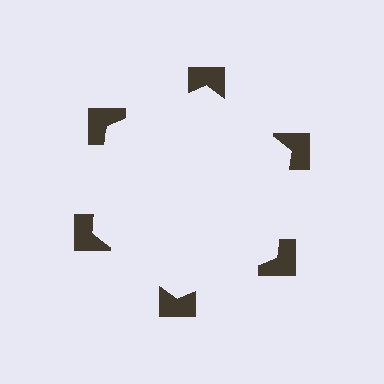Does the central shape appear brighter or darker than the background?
It typically appears slightly brighter than the background, even though no actual brightness change is drawn.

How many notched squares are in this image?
There are 6 — one at each vertex of the illusory hexagon.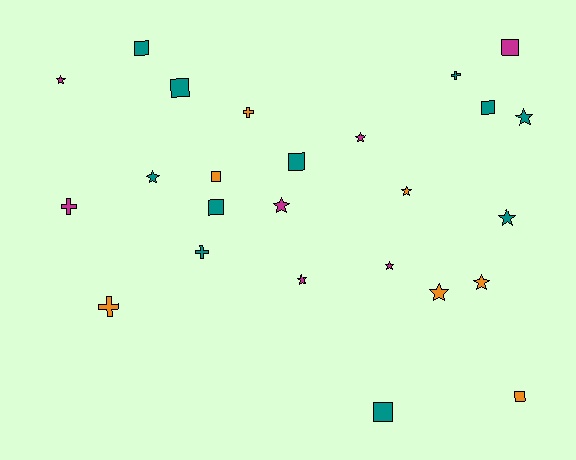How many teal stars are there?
There are 3 teal stars.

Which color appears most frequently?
Teal, with 11 objects.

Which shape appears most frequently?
Star, with 11 objects.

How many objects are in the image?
There are 25 objects.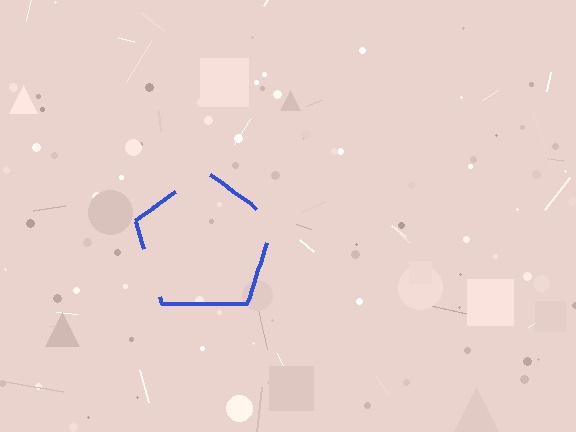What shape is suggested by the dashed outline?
The dashed outline suggests a pentagon.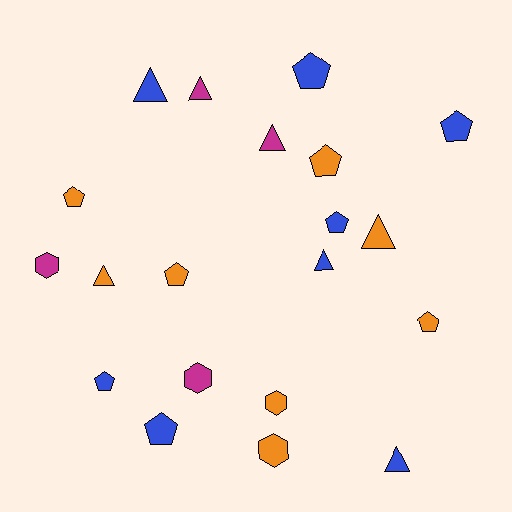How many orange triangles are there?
There are 2 orange triangles.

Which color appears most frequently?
Orange, with 8 objects.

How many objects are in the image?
There are 20 objects.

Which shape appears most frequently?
Pentagon, with 9 objects.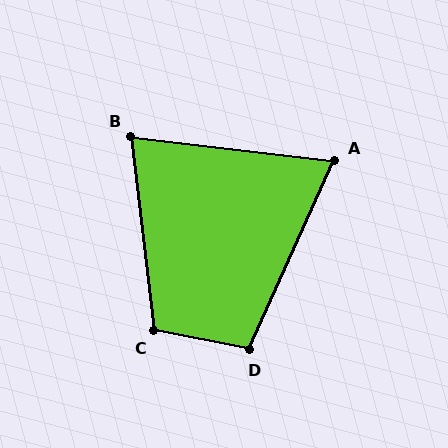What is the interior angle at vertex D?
Approximately 103 degrees (obtuse).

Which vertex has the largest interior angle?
C, at approximately 108 degrees.